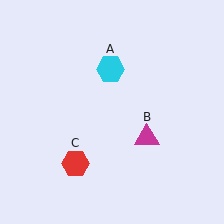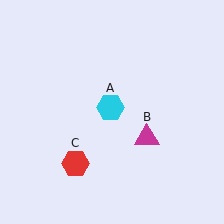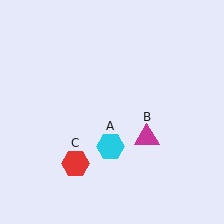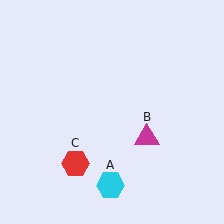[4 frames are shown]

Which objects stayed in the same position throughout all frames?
Magenta triangle (object B) and red hexagon (object C) remained stationary.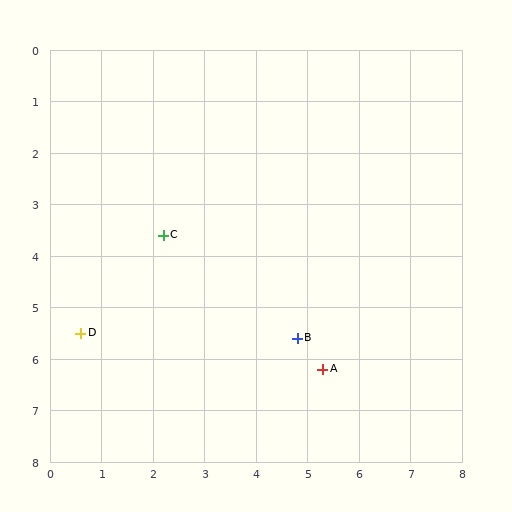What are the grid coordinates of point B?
Point B is at approximately (4.8, 5.6).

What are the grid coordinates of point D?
Point D is at approximately (0.6, 5.5).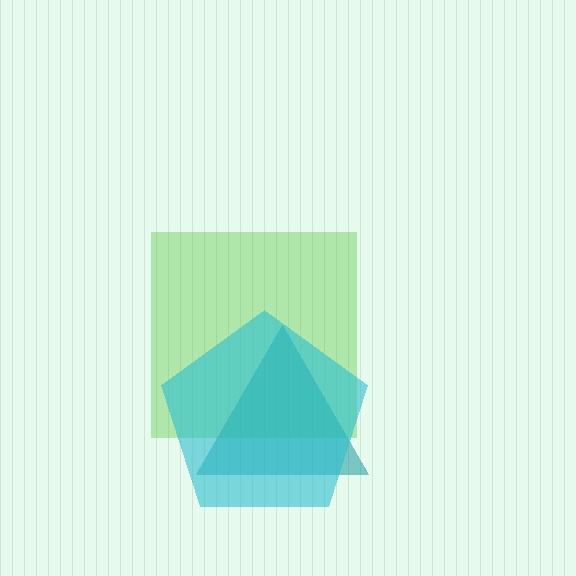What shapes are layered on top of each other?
The layered shapes are: a lime square, a teal triangle, a cyan pentagon.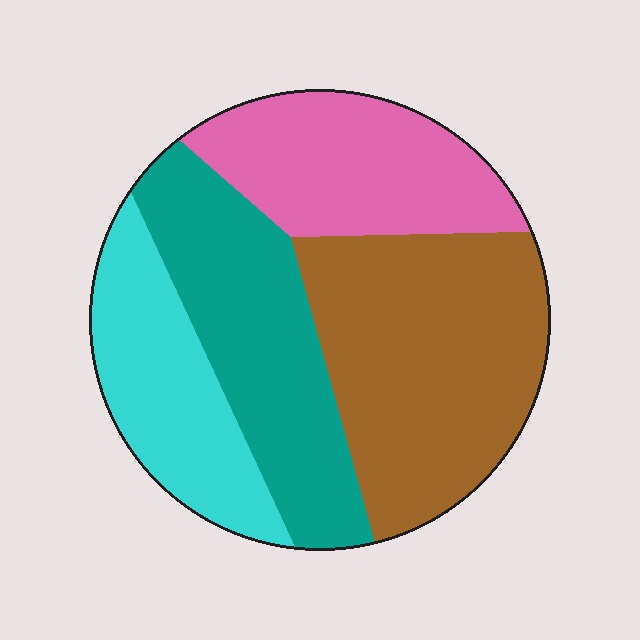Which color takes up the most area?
Brown, at roughly 35%.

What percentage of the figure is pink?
Pink takes up about one fifth (1/5) of the figure.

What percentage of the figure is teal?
Teal takes up between a quarter and a half of the figure.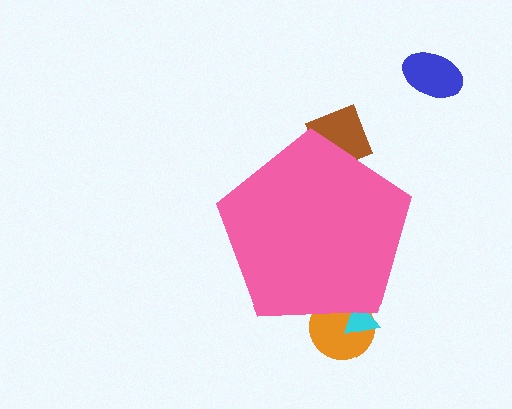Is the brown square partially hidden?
Yes, the brown square is partially hidden behind the pink pentagon.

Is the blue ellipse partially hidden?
No, the blue ellipse is fully visible.